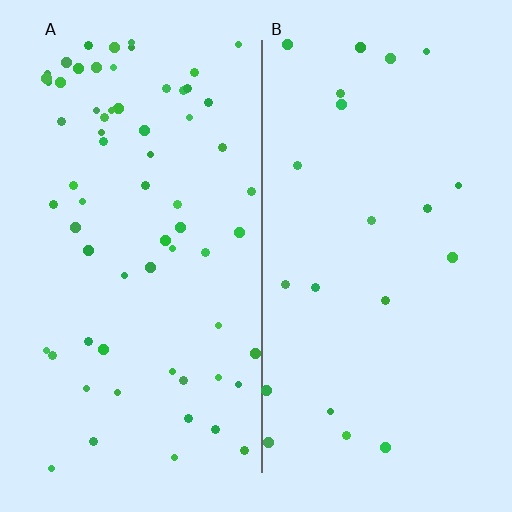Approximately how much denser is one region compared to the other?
Approximately 3.1× — region A over region B.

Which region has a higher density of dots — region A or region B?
A (the left).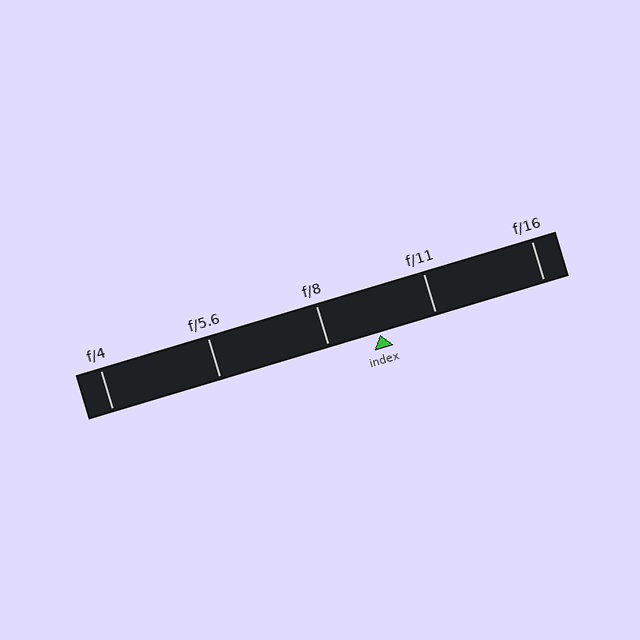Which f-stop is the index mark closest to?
The index mark is closest to f/8.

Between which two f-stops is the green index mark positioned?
The index mark is between f/8 and f/11.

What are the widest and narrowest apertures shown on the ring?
The widest aperture shown is f/4 and the narrowest is f/16.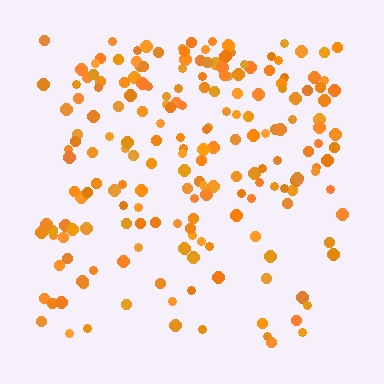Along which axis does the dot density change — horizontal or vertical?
Vertical.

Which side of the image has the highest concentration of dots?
The top.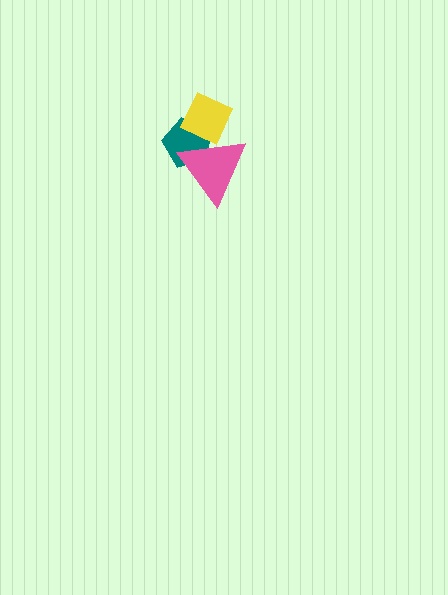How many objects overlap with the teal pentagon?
2 objects overlap with the teal pentagon.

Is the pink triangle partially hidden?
No, no other shape covers it.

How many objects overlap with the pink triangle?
2 objects overlap with the pink triangle.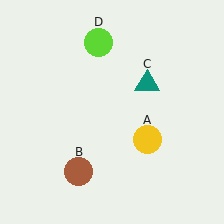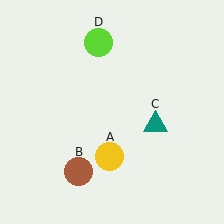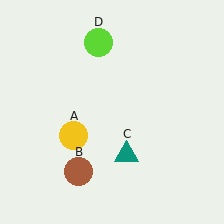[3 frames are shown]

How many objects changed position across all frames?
2 objects changed position: yellow circle (object A), teal triangle (object C).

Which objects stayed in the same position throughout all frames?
Brown circle (object B) and lime circle (object D) remained stationary.